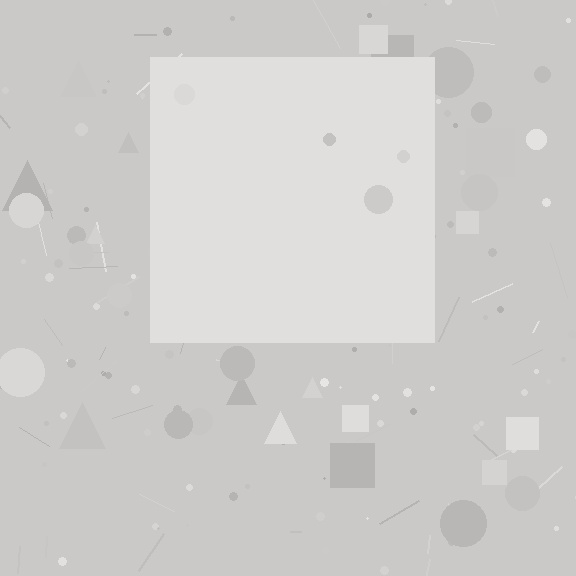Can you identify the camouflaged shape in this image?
The camouflaged shape is a square.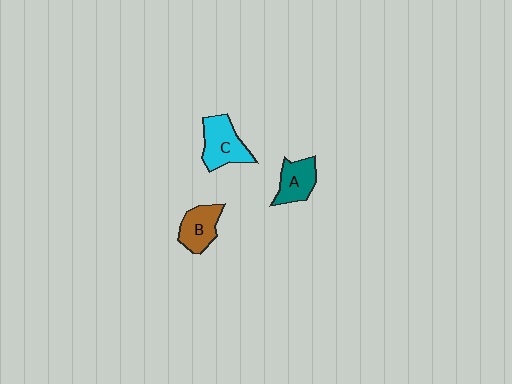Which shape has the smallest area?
Shape A (teal).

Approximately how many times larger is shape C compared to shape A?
Approximately 1.3 times.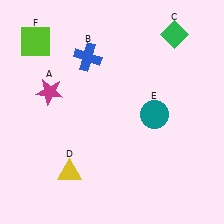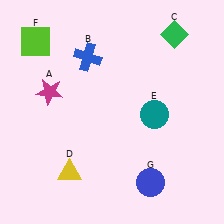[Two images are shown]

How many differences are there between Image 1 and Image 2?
There is 1 difference between the two images.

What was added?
A blue circle (G) was added in Image 2.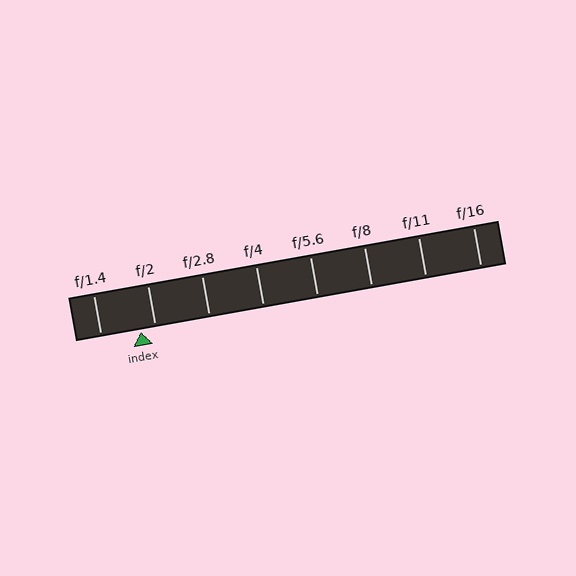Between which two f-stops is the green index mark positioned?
The index mark is between f/1.4 and f/2.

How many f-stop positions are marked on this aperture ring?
There are 8 f-stop positions marked.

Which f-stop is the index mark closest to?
The index mark is closest to f/2.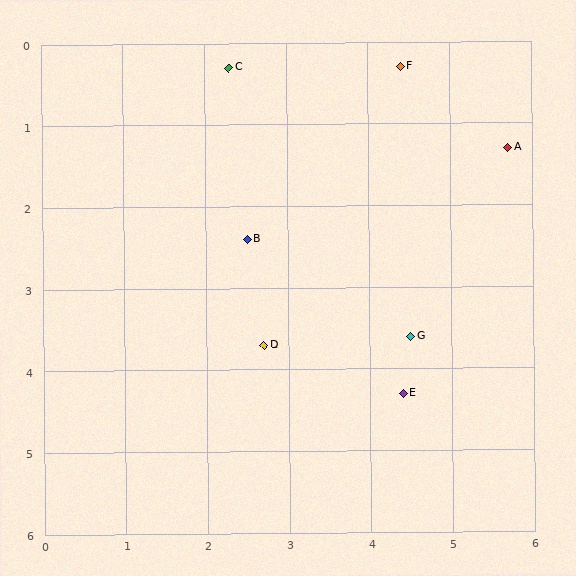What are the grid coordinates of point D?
Point D is at approximately (2.7, 3.7).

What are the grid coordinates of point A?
Point A is at approximately (5.7, 1.3).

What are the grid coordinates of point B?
Point B is at approximately (2.5, 2.4).